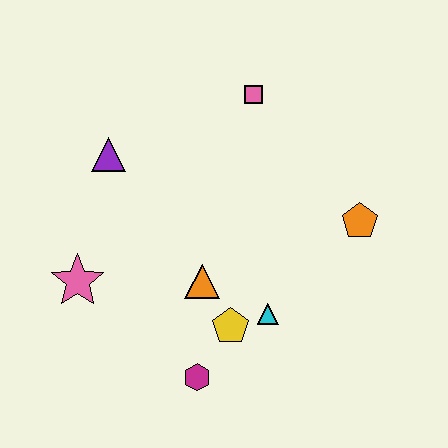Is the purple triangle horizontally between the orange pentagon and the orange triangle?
No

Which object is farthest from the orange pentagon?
The pink star is farthest from the orange pentagon.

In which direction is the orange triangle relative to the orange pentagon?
The orange triangle is to the left of the orange pentagon.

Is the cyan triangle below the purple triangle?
Yes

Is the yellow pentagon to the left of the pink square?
Yes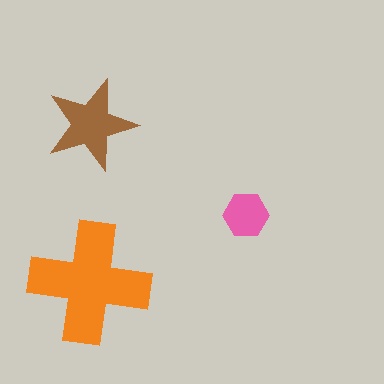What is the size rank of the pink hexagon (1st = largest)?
3rd.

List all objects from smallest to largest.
The pink hexagon, the brown star, the orange cross.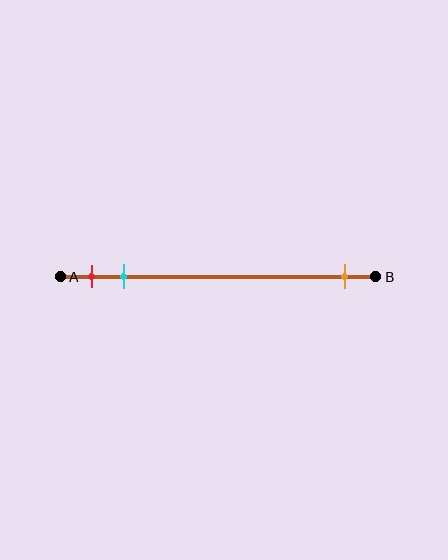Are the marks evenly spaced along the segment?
No, the marks are not evenly spaced.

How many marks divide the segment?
There are 3 marks dividing the segment.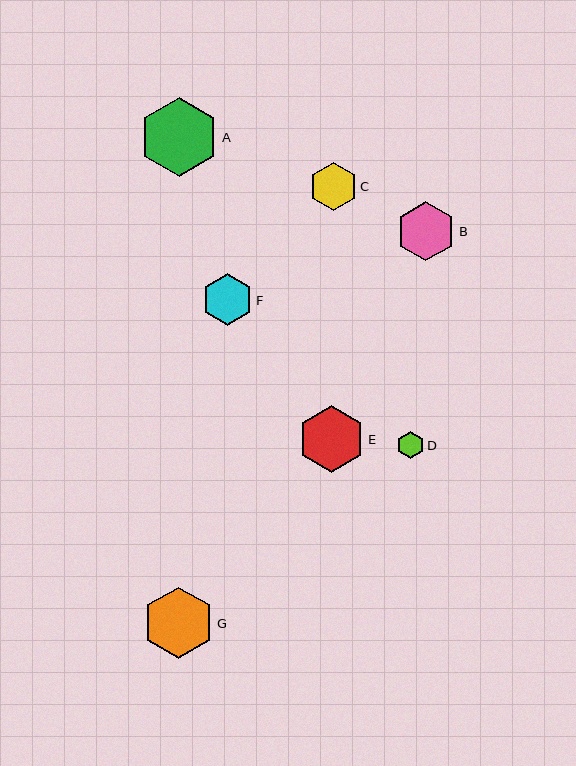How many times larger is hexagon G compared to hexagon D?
Hexagon G is approximately 2.6 times the size of hexagon D.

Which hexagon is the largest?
Hexagon A is the largest with a size of approximately 79 pixels.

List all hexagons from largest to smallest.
From largest to smallest: A, G, E, B, F, C, D.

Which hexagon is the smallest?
Hexagon D is the smallest with a size of approximately 27 pixels.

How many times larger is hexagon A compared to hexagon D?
Hexagon A is approximately 2.9 times the size of hexagon D.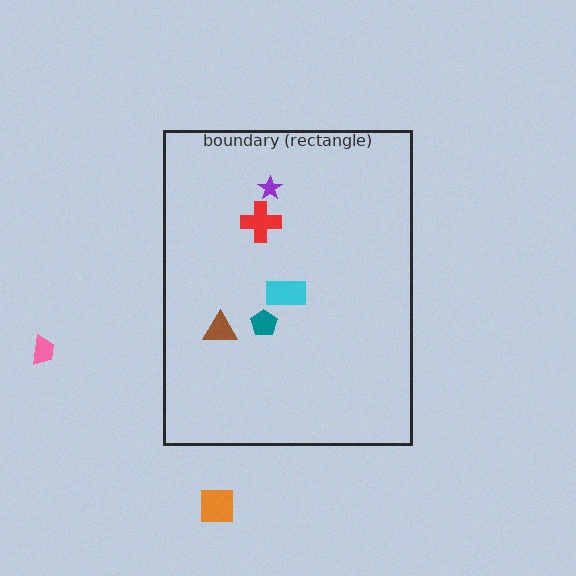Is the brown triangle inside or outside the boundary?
Inside.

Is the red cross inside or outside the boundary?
Inside.